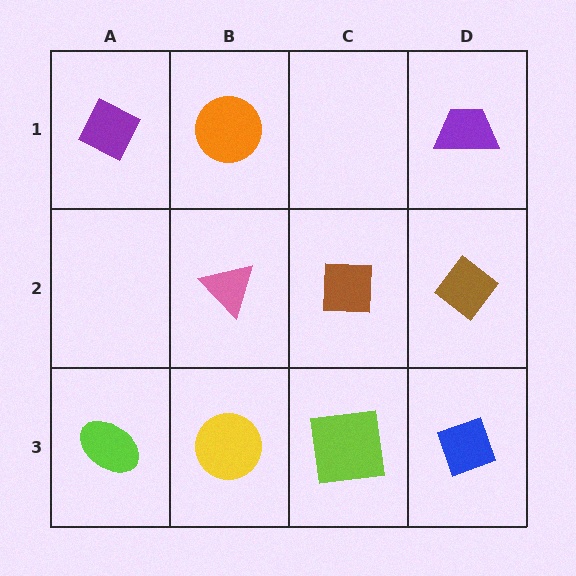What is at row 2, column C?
A brown square.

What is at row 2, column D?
A brown diamond.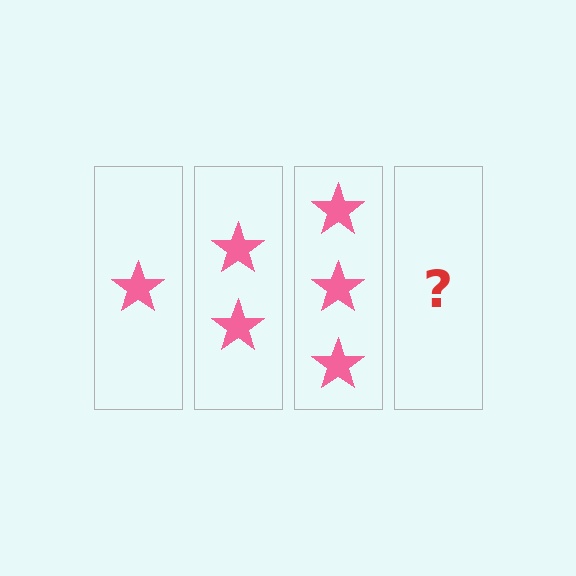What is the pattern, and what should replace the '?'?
The pattern is that each step adds one more star. The '?' should be 4 stars.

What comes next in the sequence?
The next element should be 4 stars.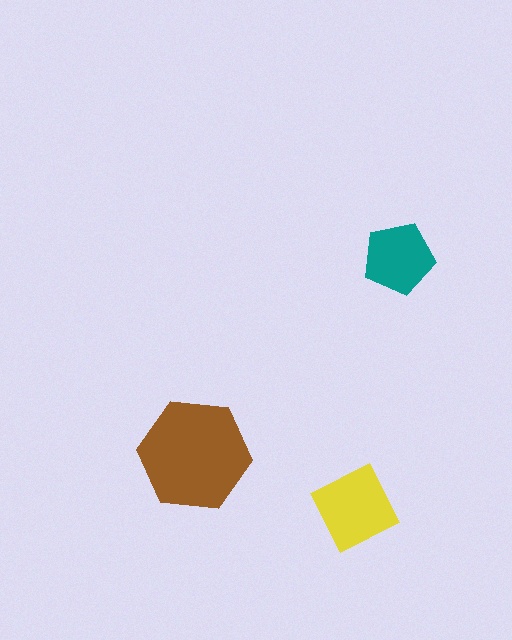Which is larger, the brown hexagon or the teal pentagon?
The brown hexagon.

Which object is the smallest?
The teal pentagon.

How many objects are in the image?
There are 3 objects in the image.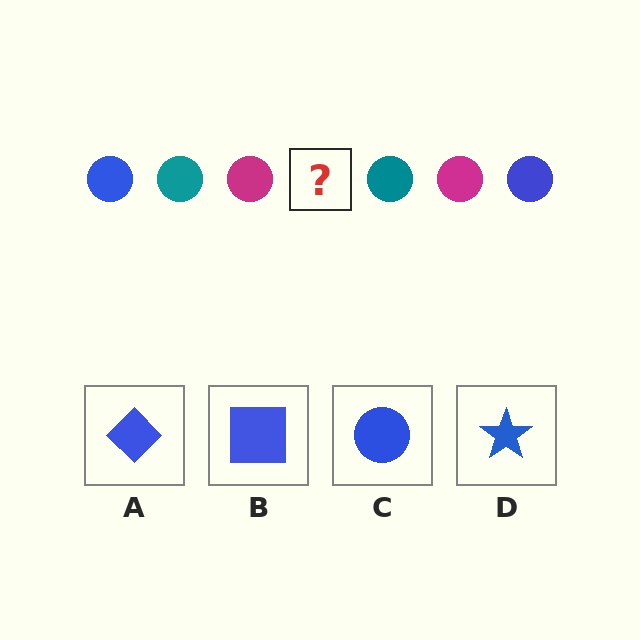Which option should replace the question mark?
Option C.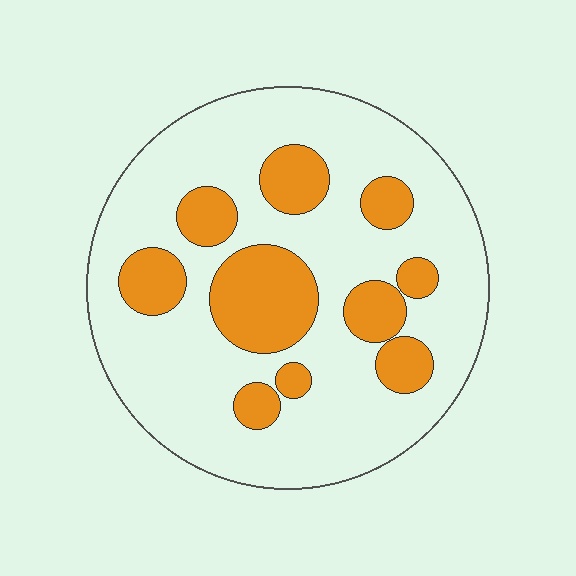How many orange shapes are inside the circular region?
10.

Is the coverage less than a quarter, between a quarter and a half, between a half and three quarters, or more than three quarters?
Between a quarter and a half.